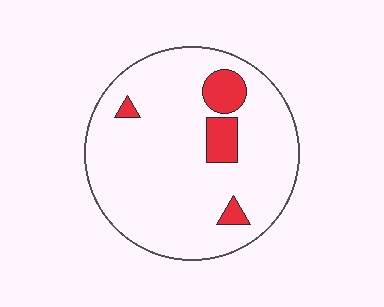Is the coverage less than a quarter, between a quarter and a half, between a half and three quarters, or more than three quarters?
Less than a quarter.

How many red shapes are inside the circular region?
4.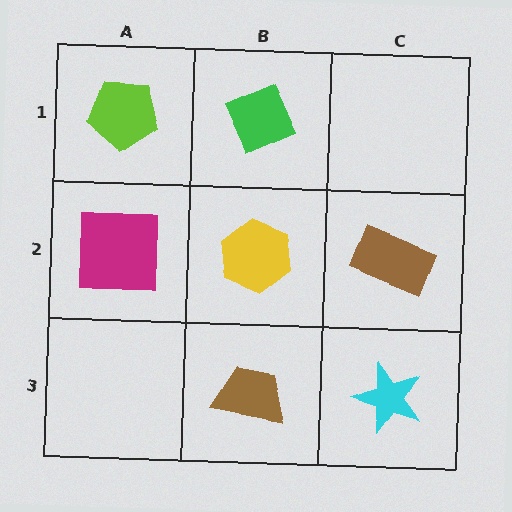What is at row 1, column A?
A lime pentagon.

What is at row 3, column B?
A brown trapezoid.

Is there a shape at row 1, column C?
No, that cell is empty.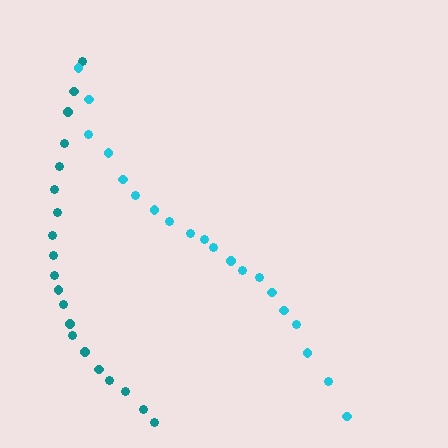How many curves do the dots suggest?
There are 2 distinct paths.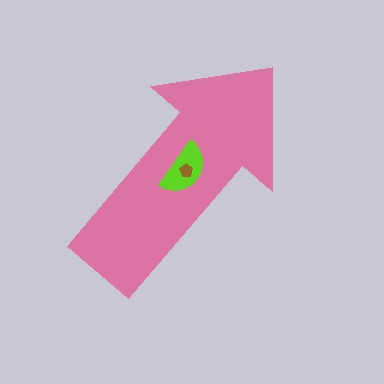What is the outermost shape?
The pink arrow.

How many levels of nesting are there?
3.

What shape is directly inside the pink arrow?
The lime semicircle.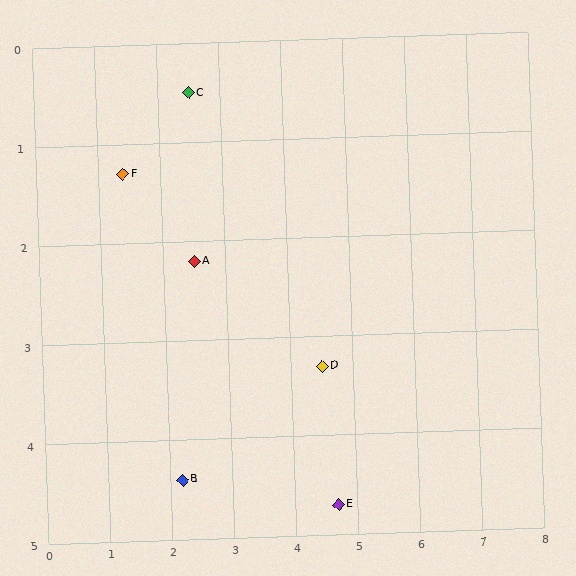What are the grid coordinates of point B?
Point B is at approximately (2.2, 4.4).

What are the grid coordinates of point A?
Point A is at approximately (2.5, 2.2).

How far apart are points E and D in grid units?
Points E and D are about 1.4 grid units apart.